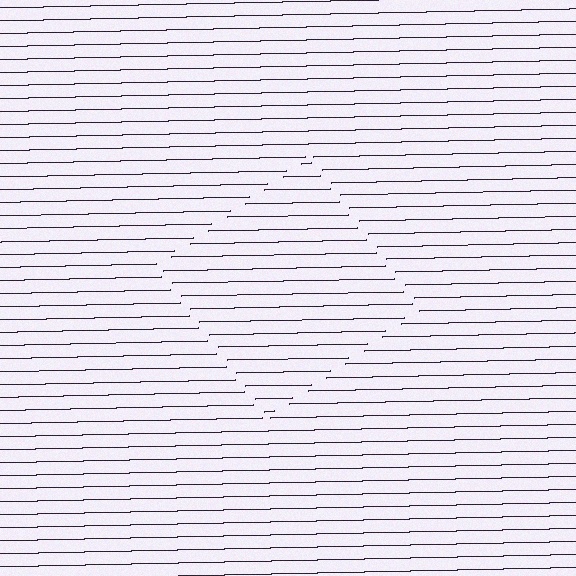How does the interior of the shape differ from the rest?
The interior of the shape contains the same grating, shifted by half a period — the contour is defined by the phase discontinuity where line-ends from the inner and outer gratings abut.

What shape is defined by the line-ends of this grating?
An illusory square. The interior of the shape contains the same grating, shifted by half a period — the contour is defined by the phase discontinuity where line-ends from the inner and outer gratings abut.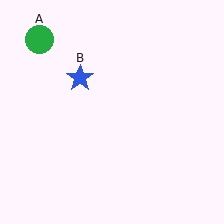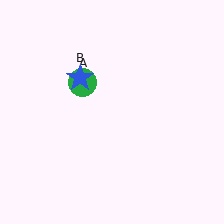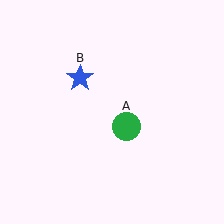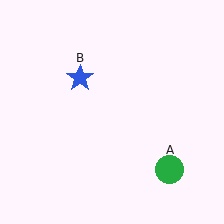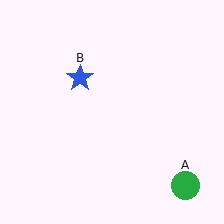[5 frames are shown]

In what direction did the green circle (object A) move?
The green circle (object A) moved down and to the right.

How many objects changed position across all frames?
1 object changed position: green circle (object A).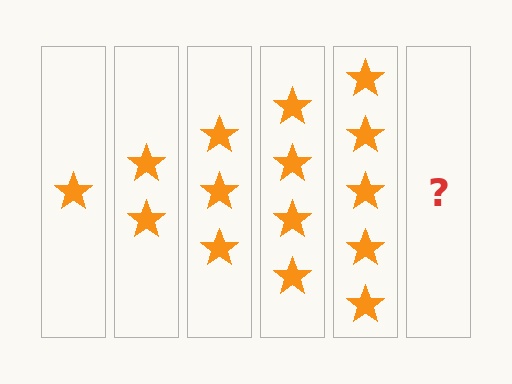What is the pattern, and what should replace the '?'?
The pattern is that each step adds one more star. The '?' should be 6 stars.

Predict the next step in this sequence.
The next step is 6 stars.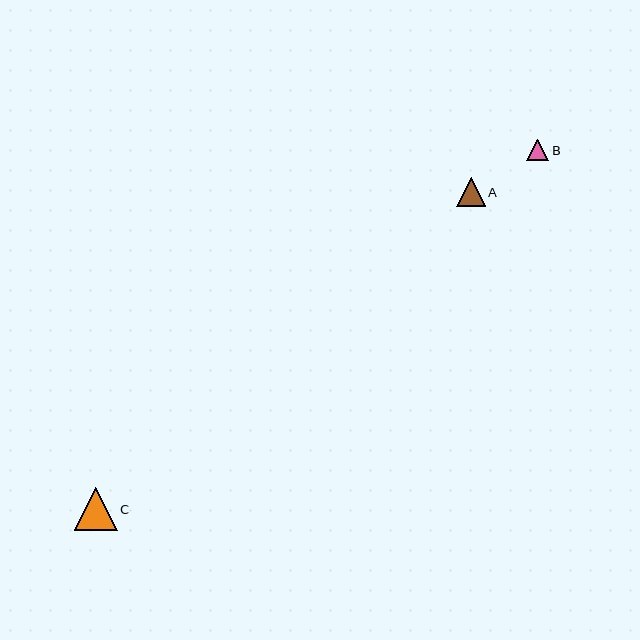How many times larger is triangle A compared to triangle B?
Triangle A is approximately 1.3 times the size of triangle B.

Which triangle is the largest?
Triangle C is the largest with a size of approximately 43 pixels.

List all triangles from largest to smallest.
From largest to smallest: C, A, B.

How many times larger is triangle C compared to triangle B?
Triangle C is approximately 2.0 times the size of triangle B.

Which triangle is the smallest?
Triangle B is the smallest with a size of approximately 22 pixels.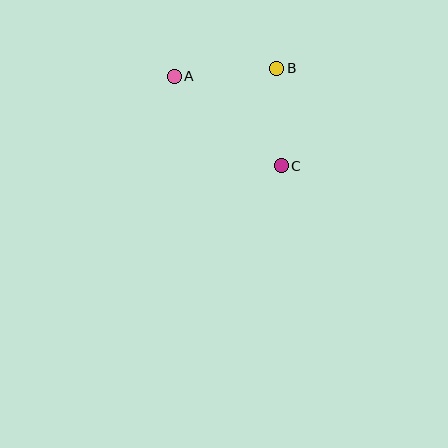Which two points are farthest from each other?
Points A and C are farthest from each other.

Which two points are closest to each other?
Points B and C are closest to each other.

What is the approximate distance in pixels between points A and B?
The distance between A and B is approximately 103 pixels.